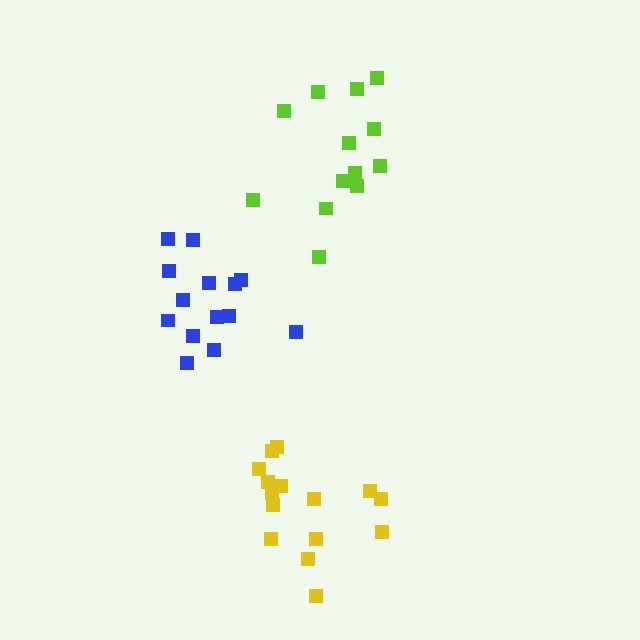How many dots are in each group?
Group 1: 13 dots, Group 2: 14 dots, Group 3: 15 dots (42 total).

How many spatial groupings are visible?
There are 3 spatial groupings.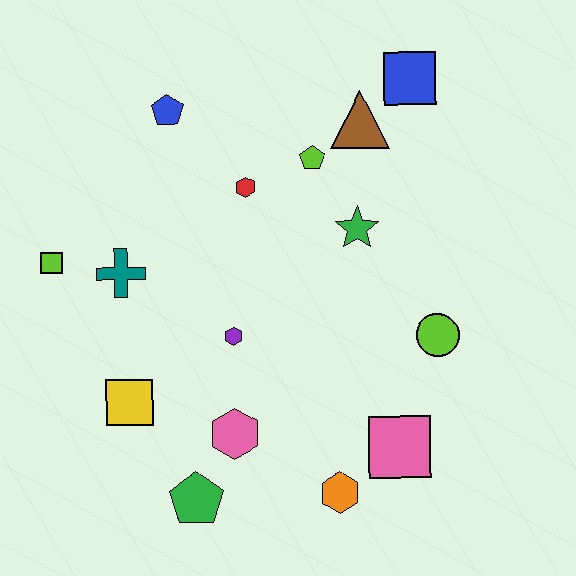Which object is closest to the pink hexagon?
The green pentagon is closest to the pink hexagon.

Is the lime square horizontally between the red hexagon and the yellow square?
No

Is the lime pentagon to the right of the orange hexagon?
No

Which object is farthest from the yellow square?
The blue square is farthest from the yellow square.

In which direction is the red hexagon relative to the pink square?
The red hexagon is above the pink square.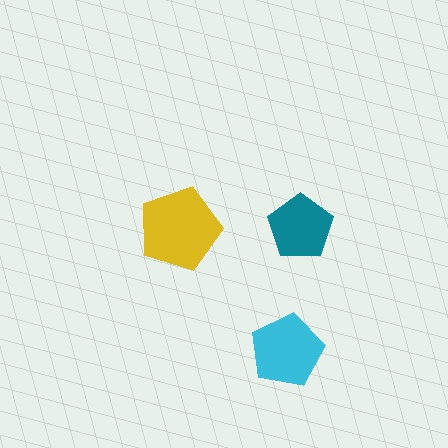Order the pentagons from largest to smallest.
the yellow one, the cyan one, the teal one.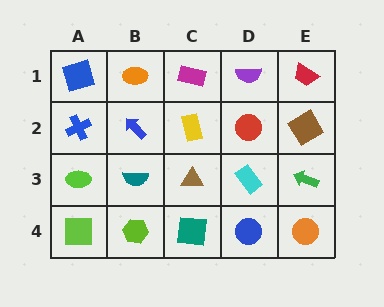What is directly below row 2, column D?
A cyan rectangle.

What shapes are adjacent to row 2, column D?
A purple semicircle (row 1, column D), a cyan rectangle (row 3, column D), a yellow rectangle (row 2, column C), a brown diamond (row 2, column E).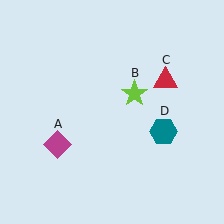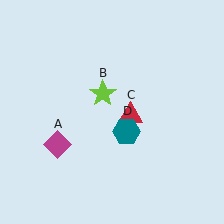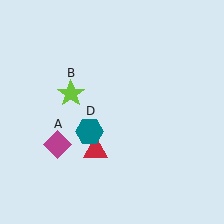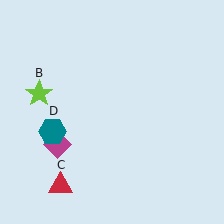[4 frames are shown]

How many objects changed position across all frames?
3 objects changed position: lime star (object B), red triangle (object C), teal hexagon (object D).